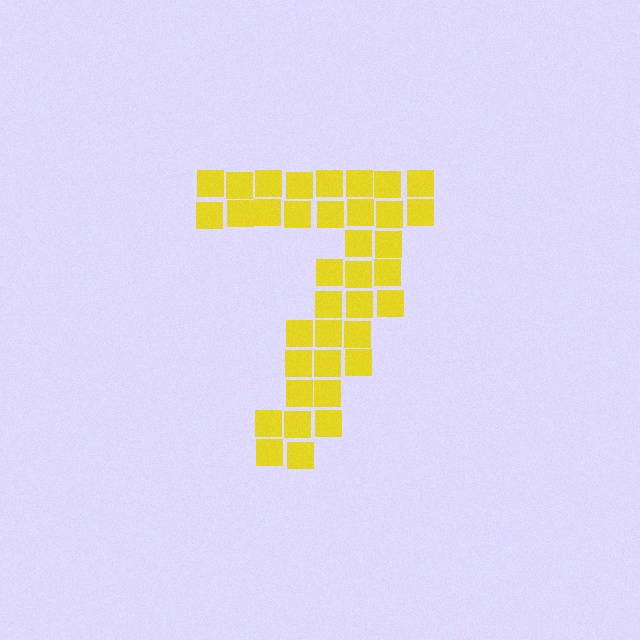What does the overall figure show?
The overall figure shows the digit 7.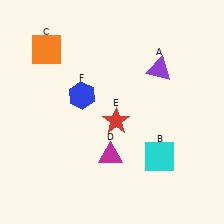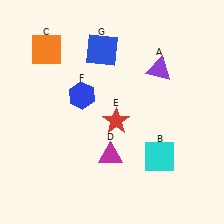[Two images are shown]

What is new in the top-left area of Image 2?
A blue square (G) was added in the top-left area of Image 2.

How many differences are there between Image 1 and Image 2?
There is 1 difference between the two images.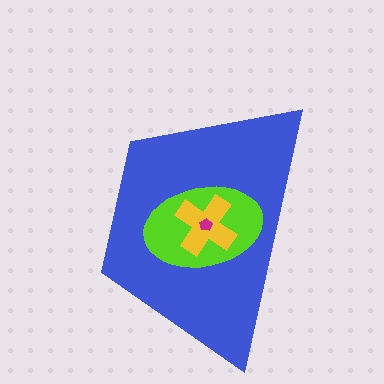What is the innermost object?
The magenta pentagon.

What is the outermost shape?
The blue trapezoid.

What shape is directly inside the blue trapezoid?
The lime ellipse.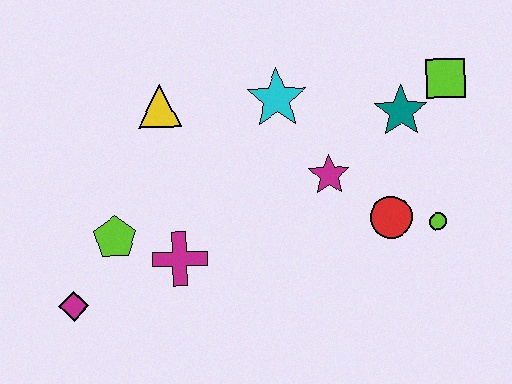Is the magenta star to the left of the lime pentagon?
No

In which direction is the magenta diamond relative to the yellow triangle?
The magenta diamond is below the yellow triangle.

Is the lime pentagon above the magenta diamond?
Yes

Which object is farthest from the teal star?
The magenta diamond is farthest from the teal star.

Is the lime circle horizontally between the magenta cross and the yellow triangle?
No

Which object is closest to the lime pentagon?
The magenta cross is closest to the lime pentagon.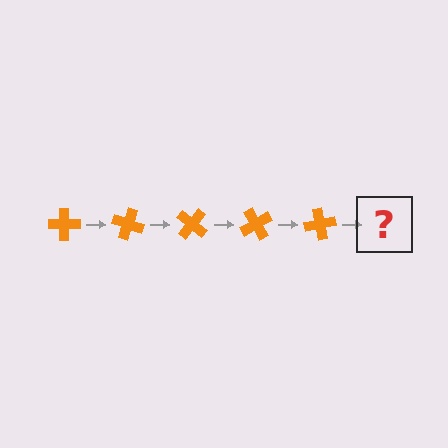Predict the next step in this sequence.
The next step is an orange cross rotated 100 degrees.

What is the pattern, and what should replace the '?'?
The pattern is that the cross rotates 20 degrees each step. The '?' should be an orange cross rotated 100 degrees.